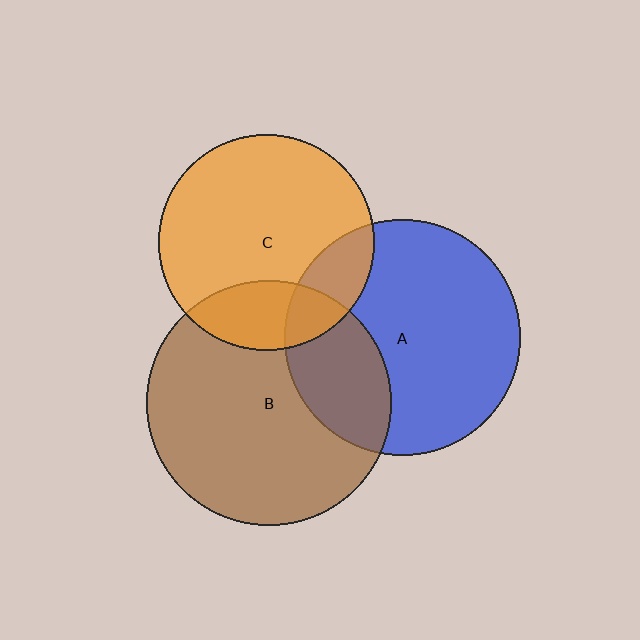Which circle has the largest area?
Circle B (brown).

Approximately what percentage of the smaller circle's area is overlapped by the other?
Approximately 30%.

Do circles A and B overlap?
Yes.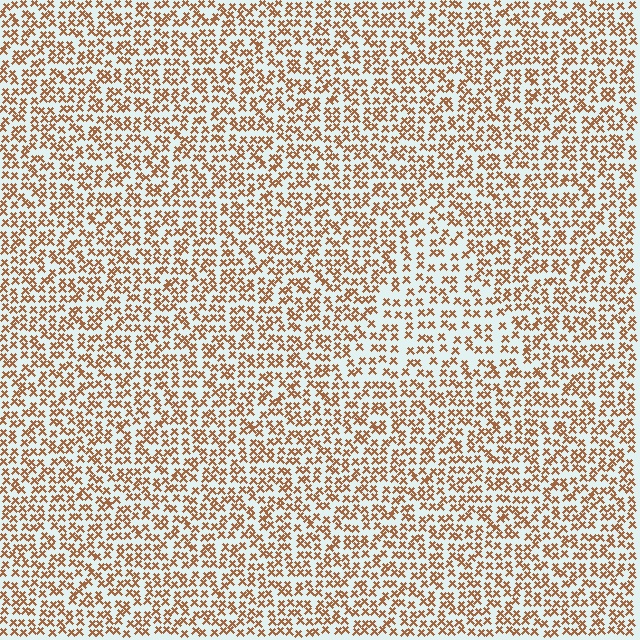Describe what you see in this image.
The image contains small brown elements arranged at two different densities. A triangle-shaped region is visible where the elements are less densely packed than the surrounding area.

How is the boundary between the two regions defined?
The boundary is defined by a change in element density (approximately 1.6x ratio). All elements are the same color, size, and shape.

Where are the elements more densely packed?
The elements are more densely packed outside the triangle boundary.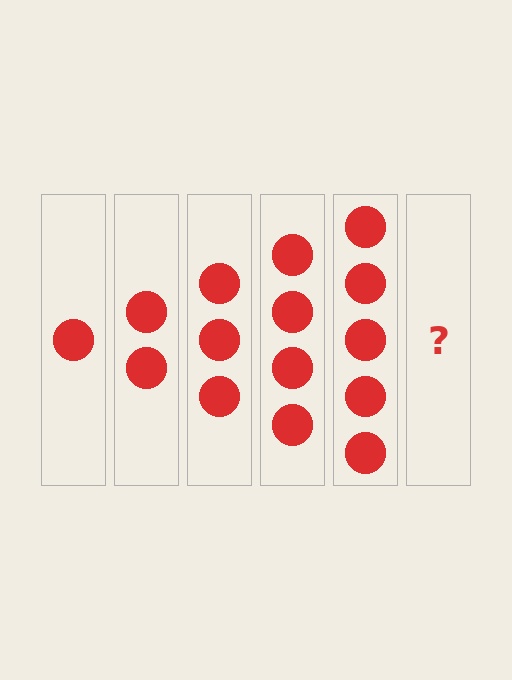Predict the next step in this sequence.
The next step is 6 circles.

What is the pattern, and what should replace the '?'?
The pattern is that each step adds one more circle. The '?' should be 6 circles.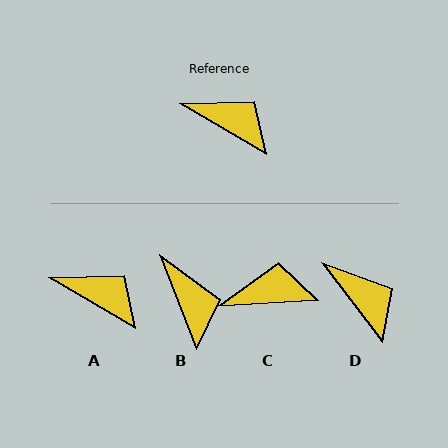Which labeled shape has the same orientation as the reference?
A.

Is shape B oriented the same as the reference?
No, it is off by about 38 degrees.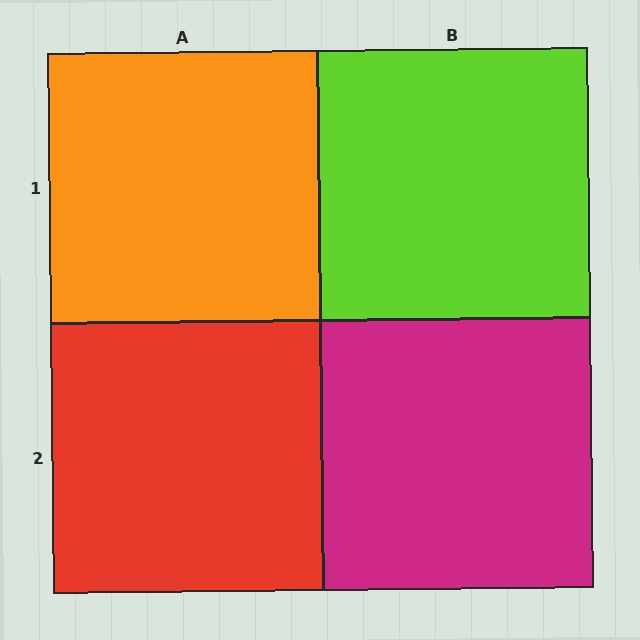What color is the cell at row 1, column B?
Lime.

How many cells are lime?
1 cell is lime.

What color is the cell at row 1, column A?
Orange.